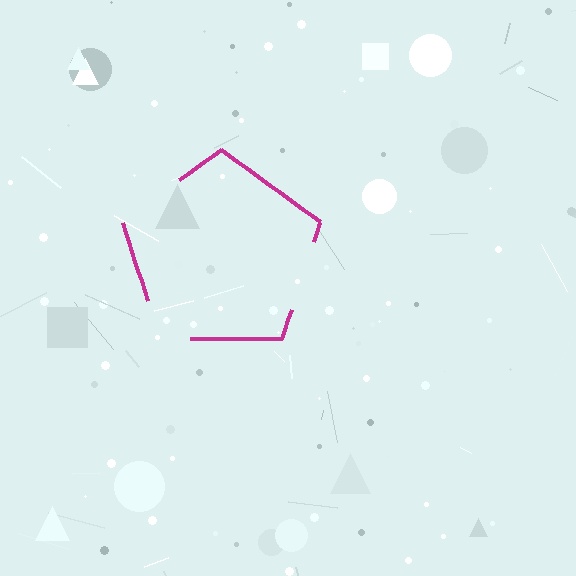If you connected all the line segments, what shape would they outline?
They would outline a pentagon.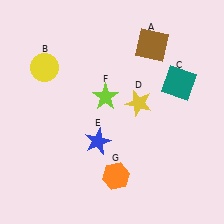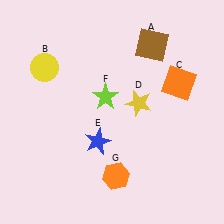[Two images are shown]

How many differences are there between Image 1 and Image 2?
There is 1 difference between the two images.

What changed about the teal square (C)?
In Image 1, C is teal. In Image 2, it changed to orange.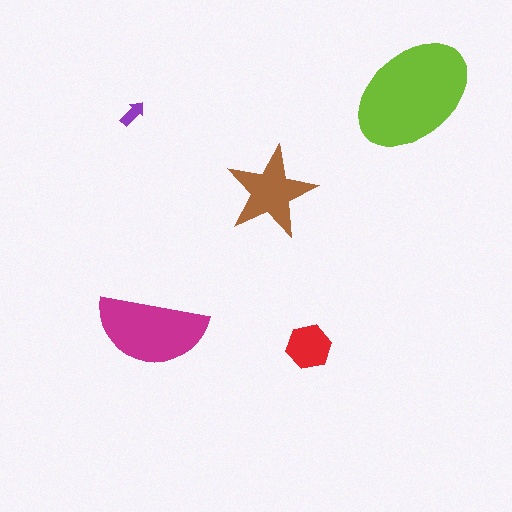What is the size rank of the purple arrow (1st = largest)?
5th.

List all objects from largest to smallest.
The lime ellipse, the magenta semicircle, the brown star, the red hexagon, the purple arrow.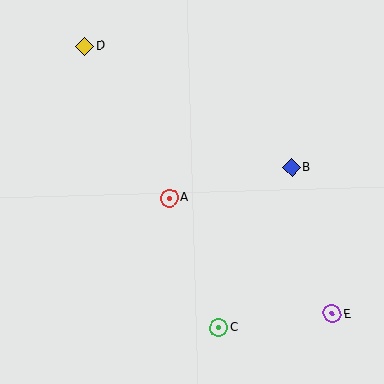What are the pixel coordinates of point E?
Point E is at (332, 314).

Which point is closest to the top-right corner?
Point B is closest to the top-right corner.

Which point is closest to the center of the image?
Point A at (169, 198) is closest to the center.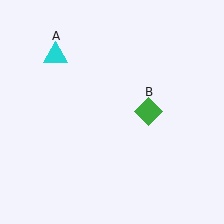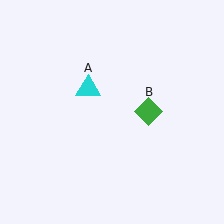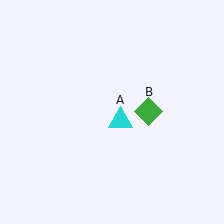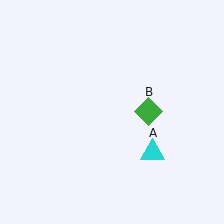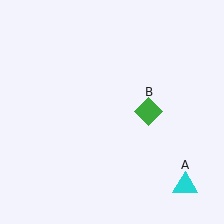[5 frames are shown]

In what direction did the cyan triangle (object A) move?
The cyan triangle (object A) moved down and to the right.